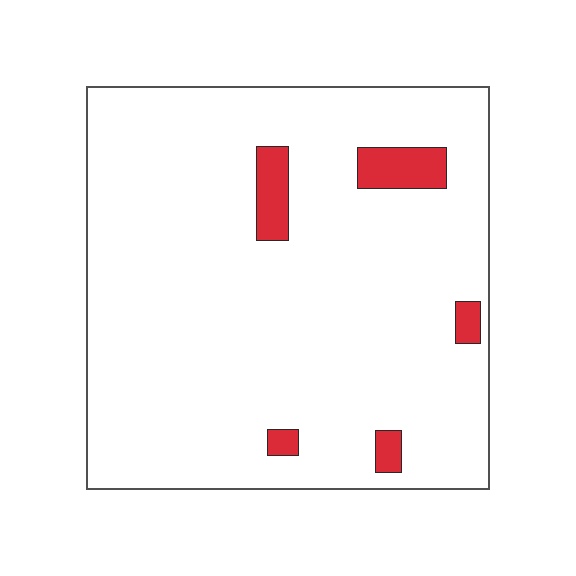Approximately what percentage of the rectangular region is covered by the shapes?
Approximately 5%.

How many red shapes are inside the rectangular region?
5.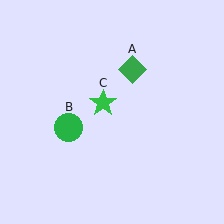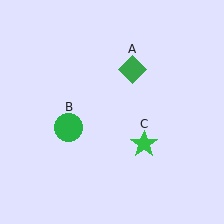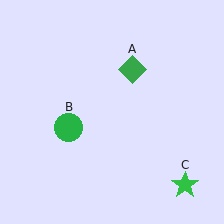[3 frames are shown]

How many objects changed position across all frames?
1 object changed position: green star (object C).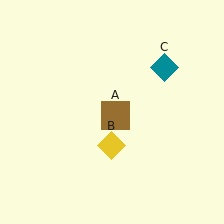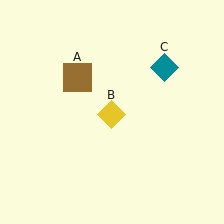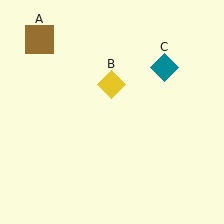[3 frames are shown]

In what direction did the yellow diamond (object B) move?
The yellow diamond (object B) moved up.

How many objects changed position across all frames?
2 objects changed position: brown square (object A), yellow diamond (object B).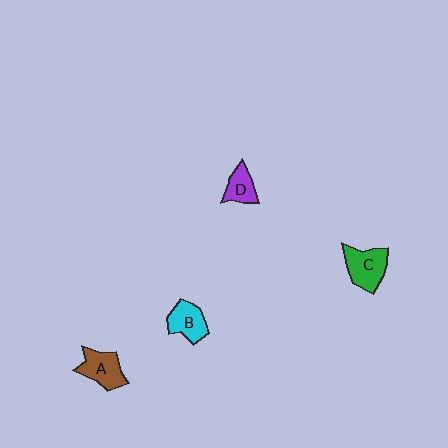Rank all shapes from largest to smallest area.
From largest to smallest: C (green), A (brown), B (cyan), D (purple).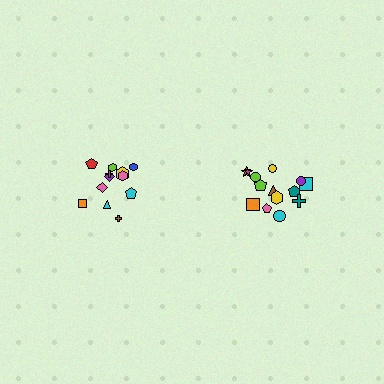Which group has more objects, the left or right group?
The right group.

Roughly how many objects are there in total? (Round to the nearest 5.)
Roughly 25 objects in total.